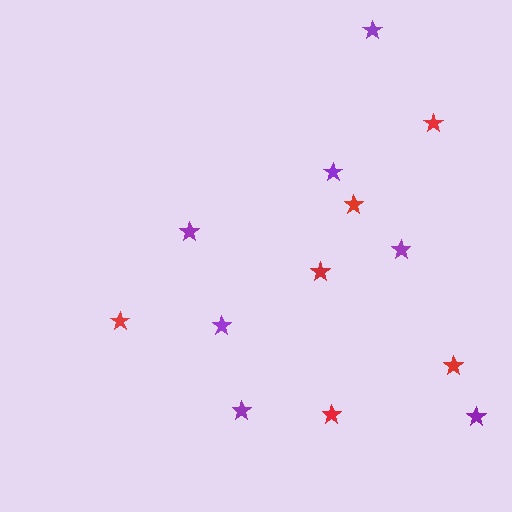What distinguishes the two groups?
There are 2 groups: one group of red stars (6) and one group of purple stars (7).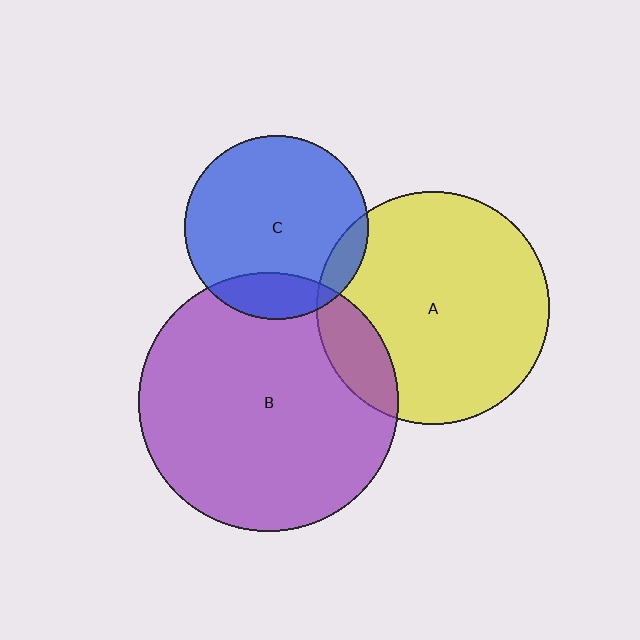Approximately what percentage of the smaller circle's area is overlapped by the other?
Approximately 15%.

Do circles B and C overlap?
Yes.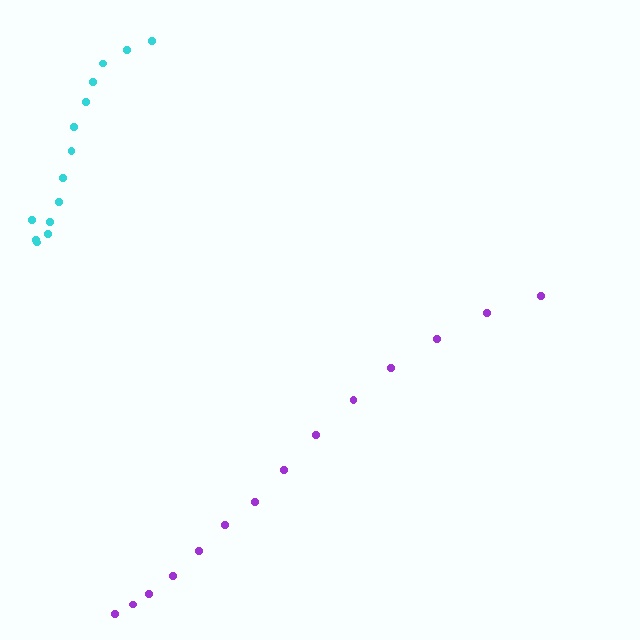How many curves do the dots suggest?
There are 2 distinct paths.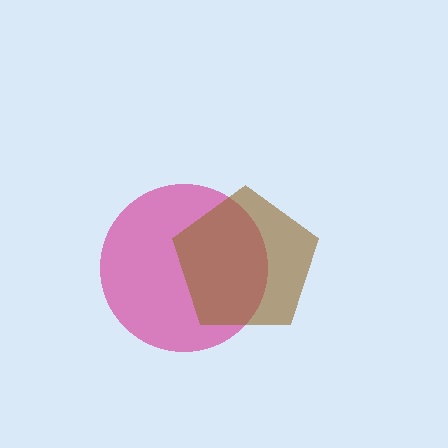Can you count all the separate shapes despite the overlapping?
Yes, there are 2 separate shapes.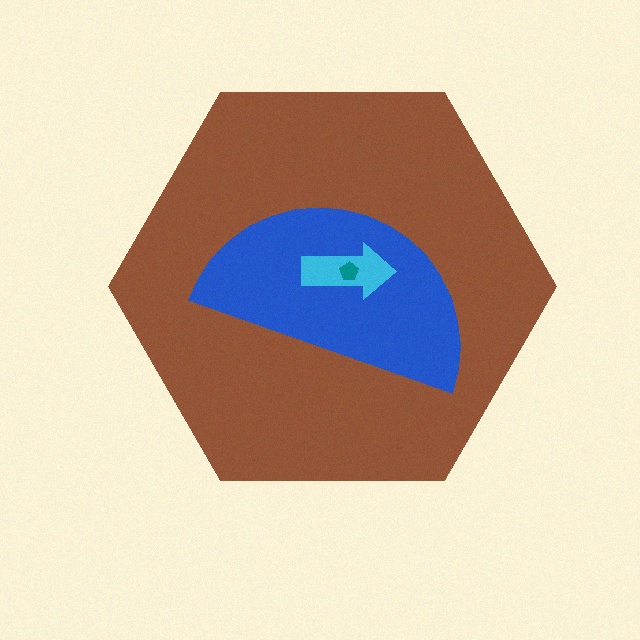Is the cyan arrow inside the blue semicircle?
Yes.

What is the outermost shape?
The brown hexagon.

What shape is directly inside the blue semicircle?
The cyan arrow.